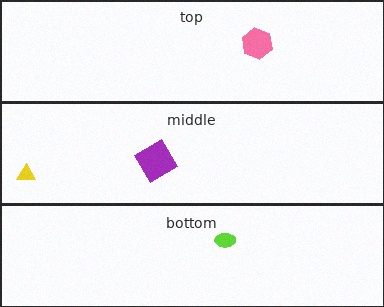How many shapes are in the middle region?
2.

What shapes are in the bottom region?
The lime ellipse.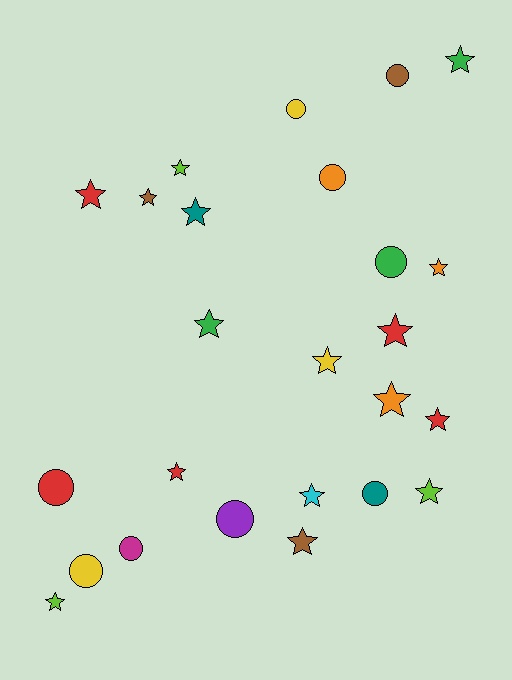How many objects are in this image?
There are 25 objects.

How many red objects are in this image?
There are 5 red objects.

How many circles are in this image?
There are 9 circles.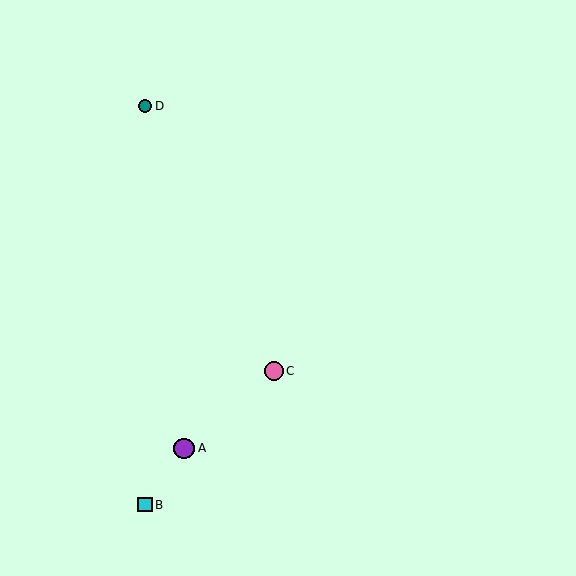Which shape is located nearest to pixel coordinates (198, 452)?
The purple circle (labeled A) at (184, 448) is nearest to that location.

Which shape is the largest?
The purple circle (labeled A) is the largest.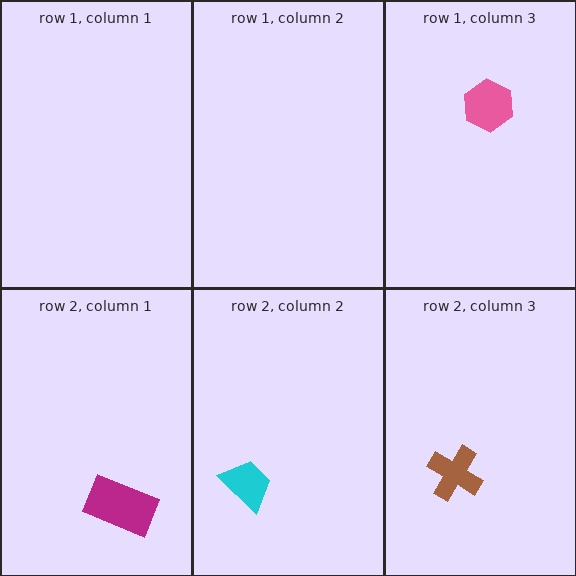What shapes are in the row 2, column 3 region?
The brown cross.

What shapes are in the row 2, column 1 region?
The magenta rectangle.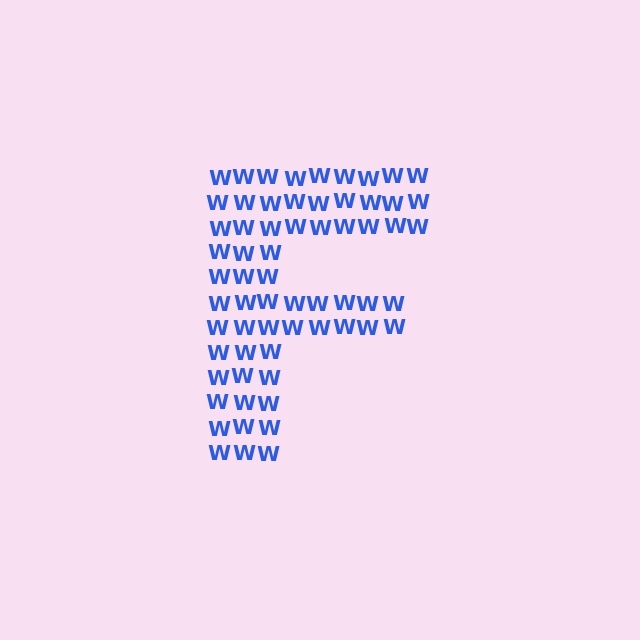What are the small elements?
The small elements are letter W's.